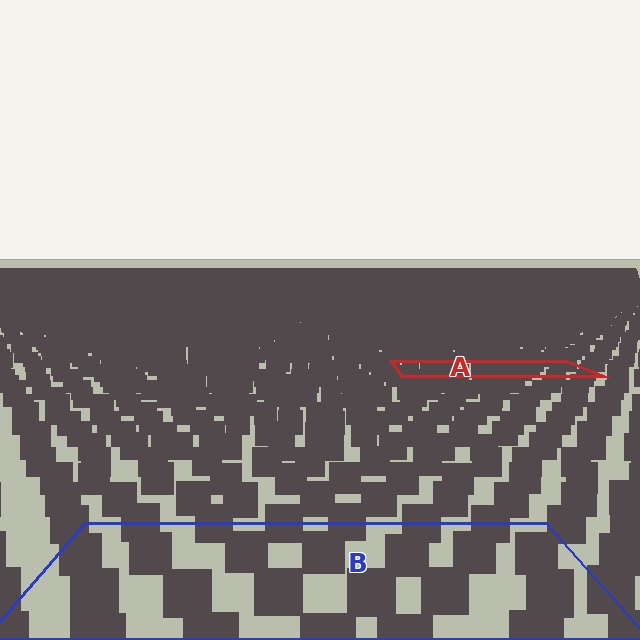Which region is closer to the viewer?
Region B is closer. The texture elements there are larger and more spread out.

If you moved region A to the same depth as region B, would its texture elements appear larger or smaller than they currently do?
They would appear larger. At a closer depth, the same texture elements are projected at a bigger on-screen size.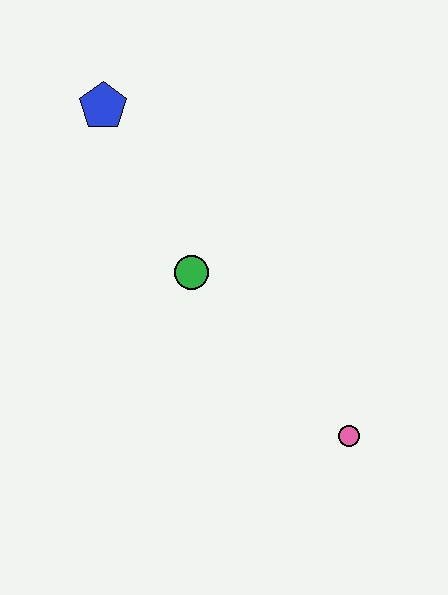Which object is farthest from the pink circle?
The blue pentagon is farthest from the pink circle.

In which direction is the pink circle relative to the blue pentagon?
The pink circle is below the blue pentagon.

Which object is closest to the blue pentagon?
The green circle is closest to the blue pentagon.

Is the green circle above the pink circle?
Yes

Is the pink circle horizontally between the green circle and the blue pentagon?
No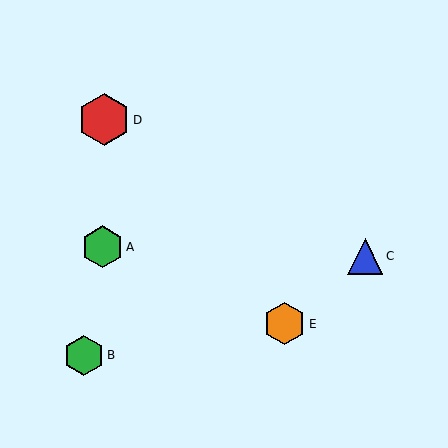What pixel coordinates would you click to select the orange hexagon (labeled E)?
Click at (285, 324) to select the orange hexagon E.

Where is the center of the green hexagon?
The center of the green hexagon is at (102, 247).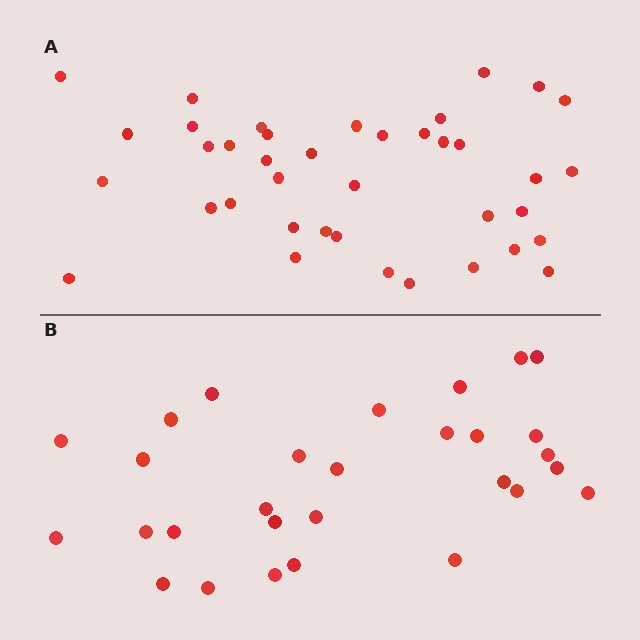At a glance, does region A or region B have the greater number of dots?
Region A (the top region) has more dots.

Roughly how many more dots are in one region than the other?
Region A has roughly 10 or so more dots than region B.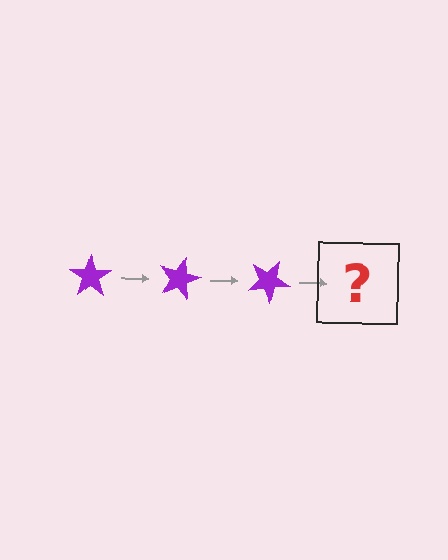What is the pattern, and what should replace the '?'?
The pattern is that the star rotates 15 degrees each step. The '?' should be a purple star rotated 45 degrees.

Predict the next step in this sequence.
The next step is a purple star rotated 45 degrees.